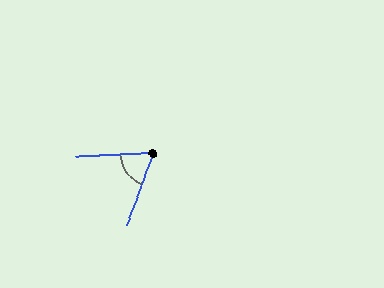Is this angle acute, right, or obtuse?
It is acute.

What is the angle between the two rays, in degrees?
Approximately 66 degrees.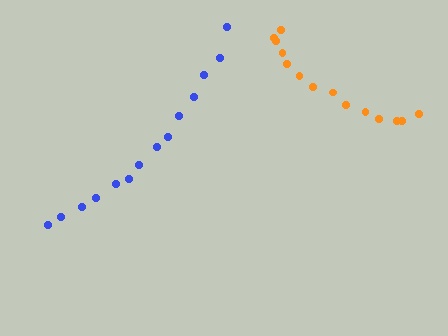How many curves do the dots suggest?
There are 2 distinct paths.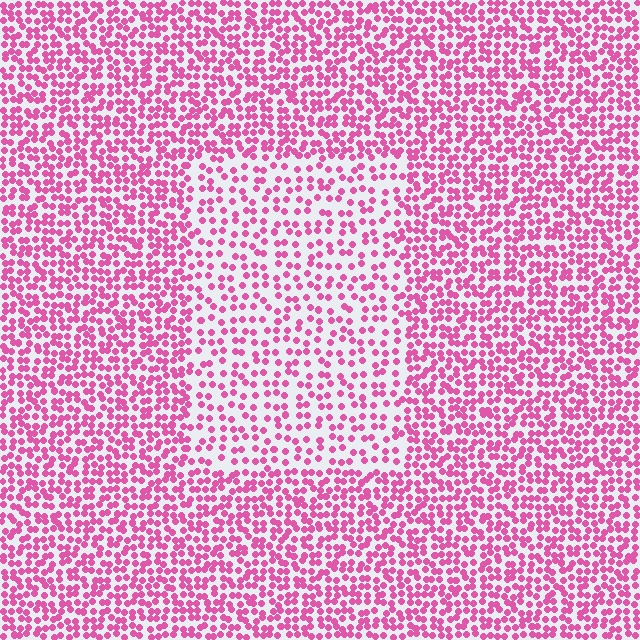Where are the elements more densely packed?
The elements are more densely packed outside the rectangle boundary.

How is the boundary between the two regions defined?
The boundary is defined by a change in element density (approximately 1.8x ratio). All elements are the same color, size, and shape.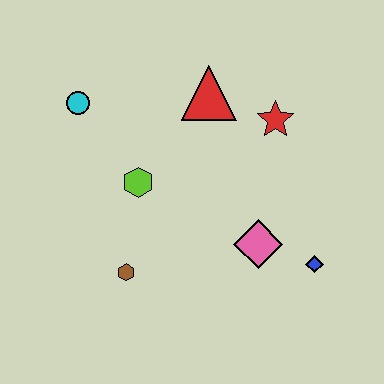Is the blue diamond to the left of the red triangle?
No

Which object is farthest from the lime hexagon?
The blue diamond is farthest from the lime hexagon.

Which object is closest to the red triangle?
The red star is closest to the red triangle.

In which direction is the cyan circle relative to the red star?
The cyan circle is to the left of the red star.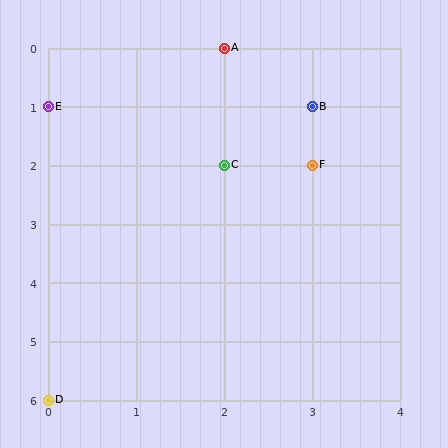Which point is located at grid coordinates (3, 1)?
Point B is at (3, 1).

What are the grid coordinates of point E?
Point E is at grid coordinates (0, 1).